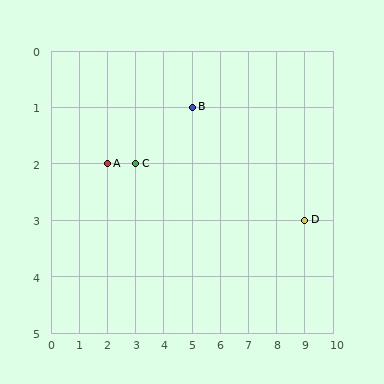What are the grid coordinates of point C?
Point C is at grid coordinates (3, 2).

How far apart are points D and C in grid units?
Points D and C are 6 columns and 1 row apart (about 6.1 grid units diagonally).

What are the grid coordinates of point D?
Point D is at grid coordinates (9, 3).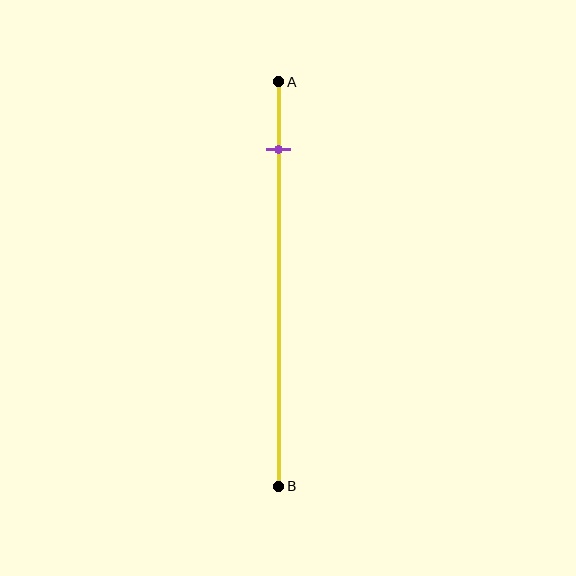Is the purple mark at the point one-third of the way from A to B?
No, the mark is at about 15% from A, not at the 33% one-third point.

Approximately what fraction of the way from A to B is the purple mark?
The purple mark is approximately 15% of the way from A to B.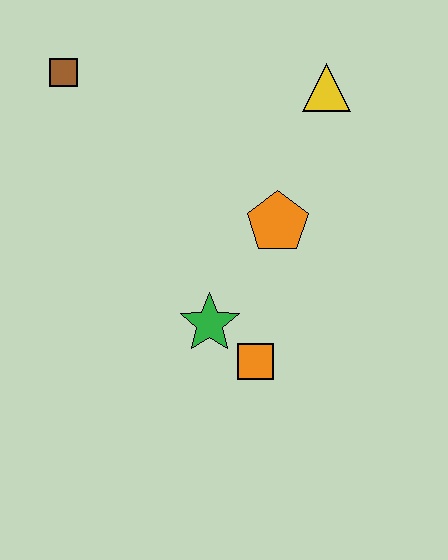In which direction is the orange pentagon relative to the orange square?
The orange pentagon is above the orange square.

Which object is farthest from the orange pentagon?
The brown square is farthest from the orange pentagon.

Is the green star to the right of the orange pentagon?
No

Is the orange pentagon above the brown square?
No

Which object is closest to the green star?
The orange square is closest to the green star.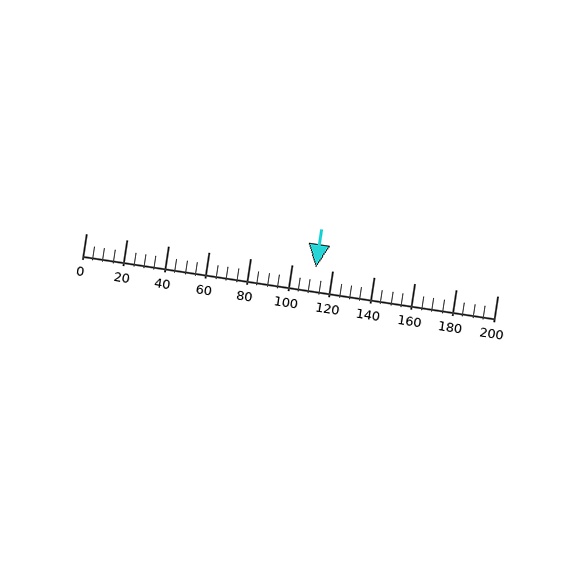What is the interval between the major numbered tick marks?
The major tick marks are spaced 20 units apart.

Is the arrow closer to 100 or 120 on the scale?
The arrow is closer to 120.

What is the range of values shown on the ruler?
The ruler shows values from 0 to 200.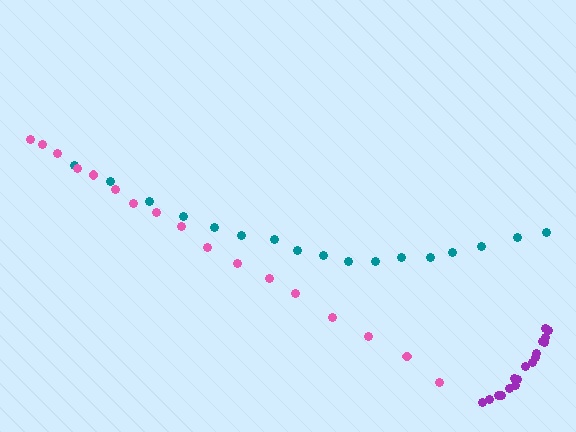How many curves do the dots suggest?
There are 3 distinct paths.